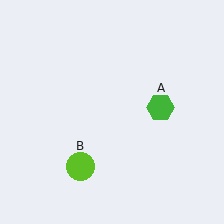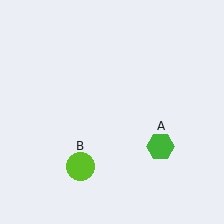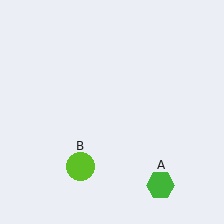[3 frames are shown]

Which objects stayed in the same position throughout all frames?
Lime circle (object B) remained stationary.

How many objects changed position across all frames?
1 object changed position: green hexagon (object A).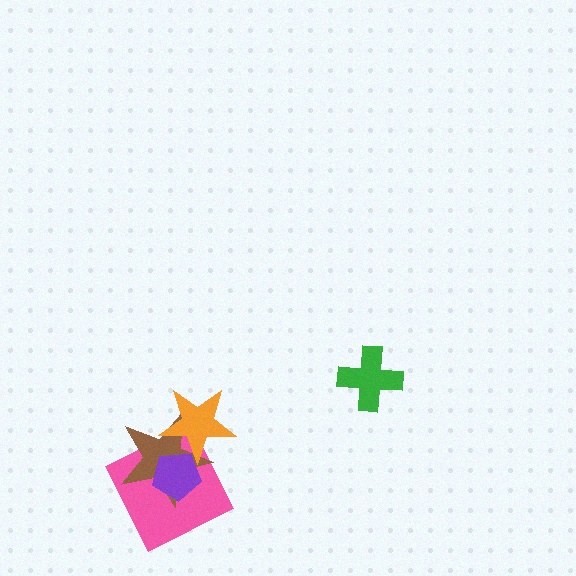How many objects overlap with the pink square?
3 objects overlap with the pink square.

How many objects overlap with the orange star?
3 objects overlap with the orange star.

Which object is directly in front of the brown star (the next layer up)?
The purple pentagon is directly in front of the brown star.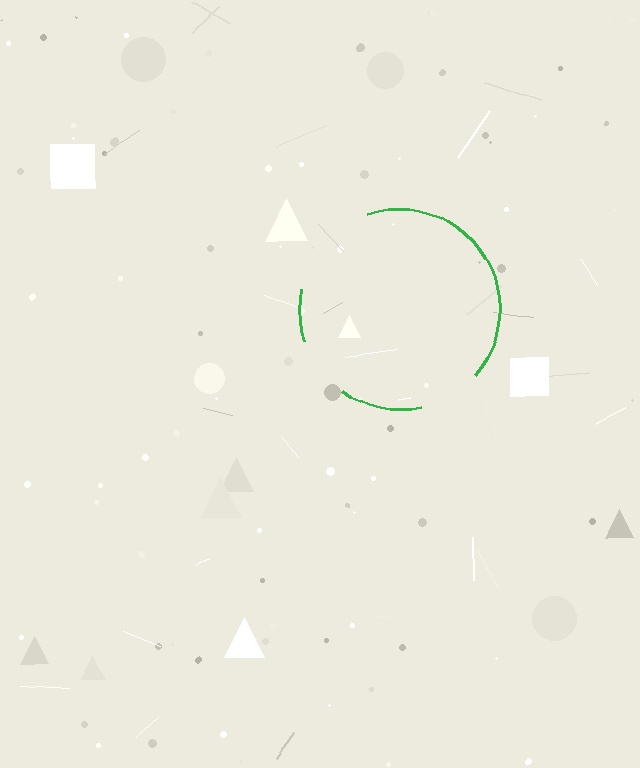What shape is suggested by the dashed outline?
The dashed outline suggests a circle.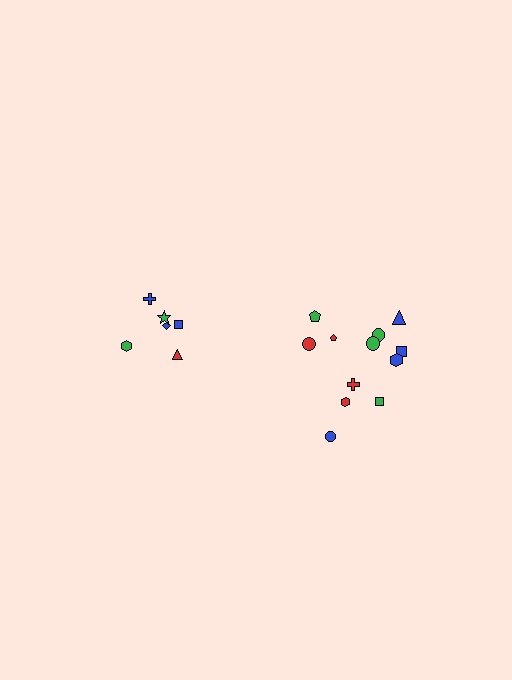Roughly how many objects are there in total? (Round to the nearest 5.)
Roughly 20 objects in total.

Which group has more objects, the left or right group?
The right group.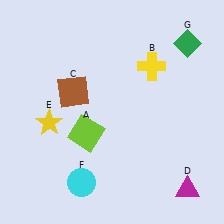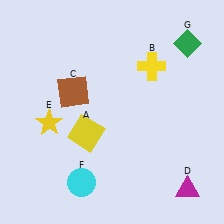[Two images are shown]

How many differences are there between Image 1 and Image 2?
There is 1 difference between the two images.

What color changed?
The square (A) changed from lime in Image 1 to yellow in Image 2.